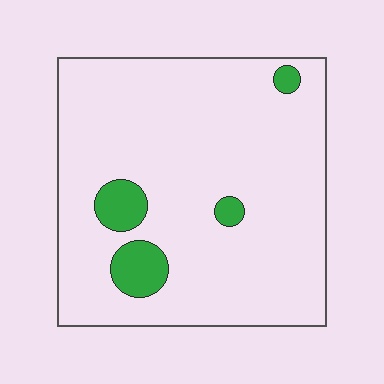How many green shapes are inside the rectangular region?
4.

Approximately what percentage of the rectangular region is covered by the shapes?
Approximately 10%.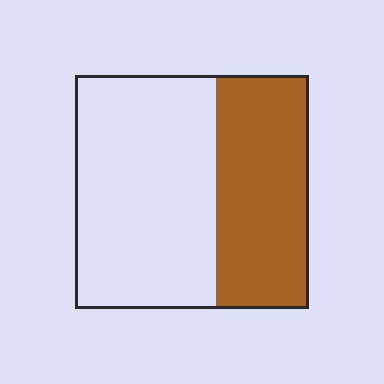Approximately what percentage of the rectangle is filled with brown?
Approximately 40%.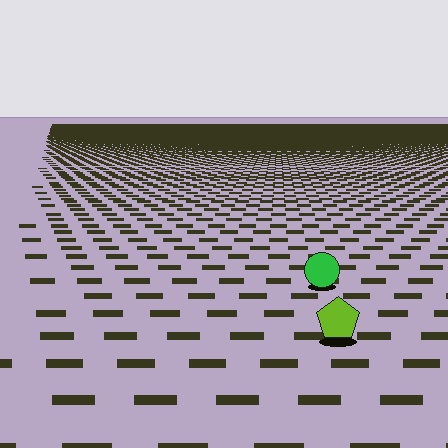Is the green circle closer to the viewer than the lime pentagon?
No. The lime pentagon is closer — you can tell from the texture gradient: the ground texture is coarser near it.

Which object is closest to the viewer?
The lime pentagon is closest. The texture marks near it are larger and more spread out.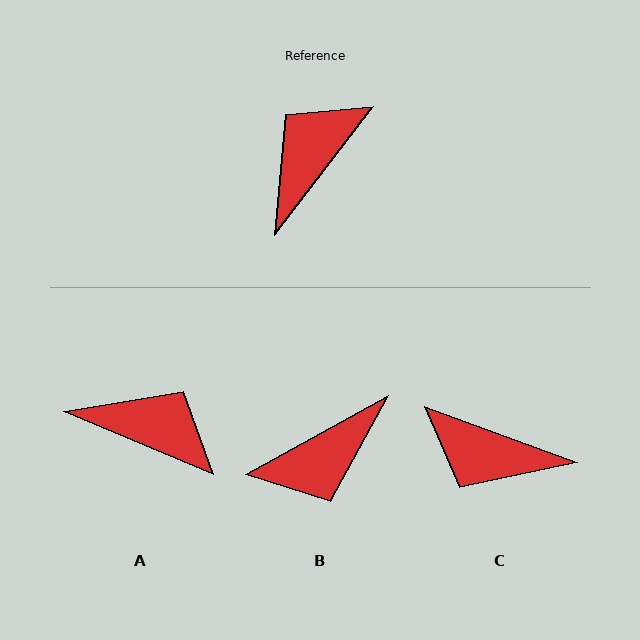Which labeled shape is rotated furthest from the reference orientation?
B, about 157 degrees away.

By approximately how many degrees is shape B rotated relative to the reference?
Approximately 157 degrees counter-clockwise.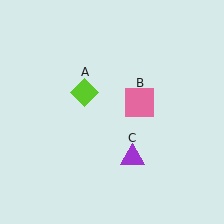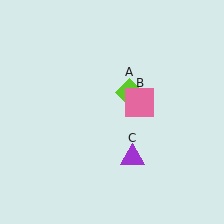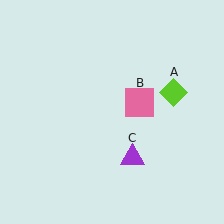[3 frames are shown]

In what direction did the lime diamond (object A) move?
The lime diamond (object A) moved right.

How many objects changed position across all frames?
1 object changed position: lime diamond (object A).